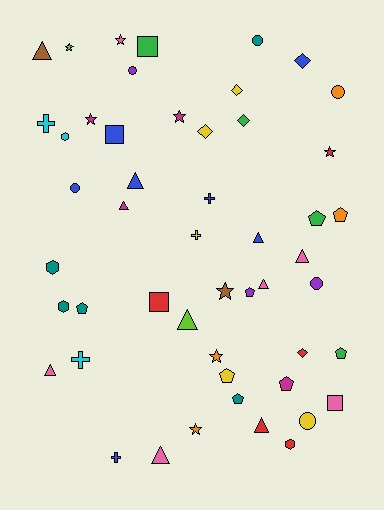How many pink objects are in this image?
There are 6 pink objects.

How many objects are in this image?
There are 50 objects.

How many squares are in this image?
There are 4 squares.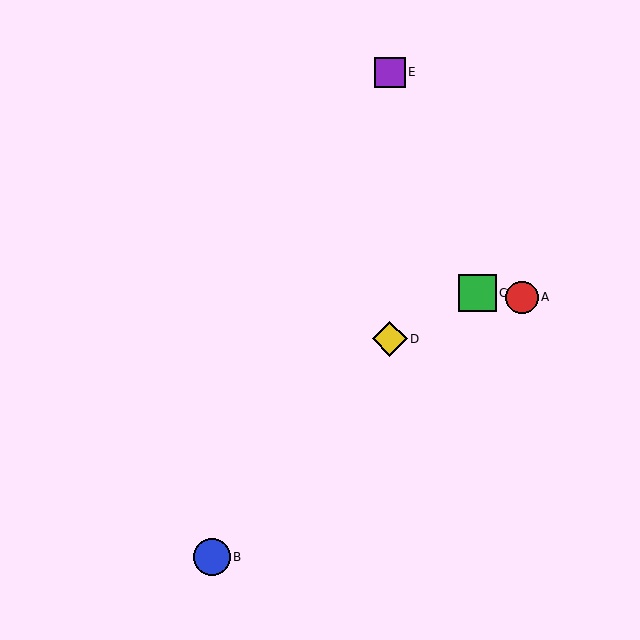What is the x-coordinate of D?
Object D is at x≈390.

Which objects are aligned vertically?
Objects D, E are aligned vertically.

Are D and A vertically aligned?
No, D is at x≈390 and A is at x≈522.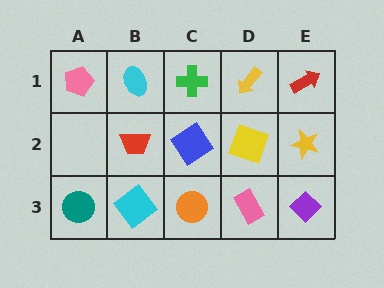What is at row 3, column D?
A pink rectangle.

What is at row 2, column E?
A yellow star.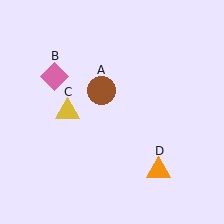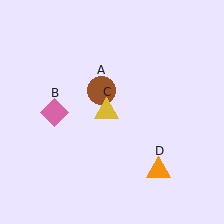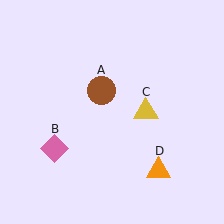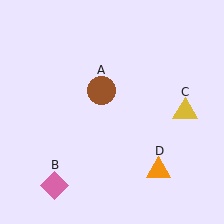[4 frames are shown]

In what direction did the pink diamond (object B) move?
The pink diamond (object B) moved down.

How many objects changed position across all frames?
2 objects changed position: pink diamond (object B), yellow triangle (object C).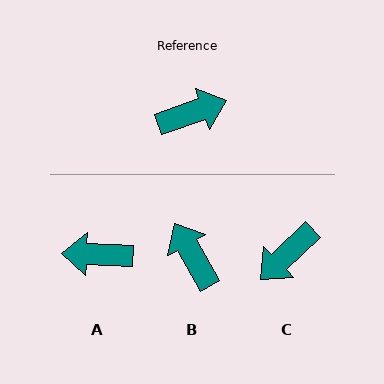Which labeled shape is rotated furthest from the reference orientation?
A, about 159 degrees away.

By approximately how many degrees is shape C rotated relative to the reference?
Approximately 156 degrees clockwise.